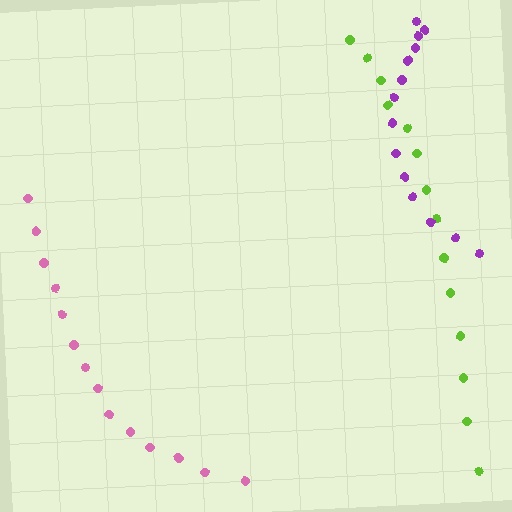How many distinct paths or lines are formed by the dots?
There are 3 distinct paths.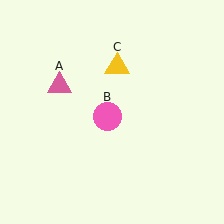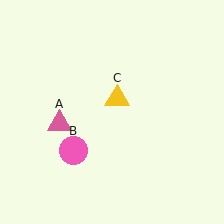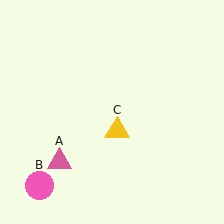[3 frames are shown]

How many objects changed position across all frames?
3 objects changed position: pink triangle (object A), pink circle (object B), yellow triangle (object C).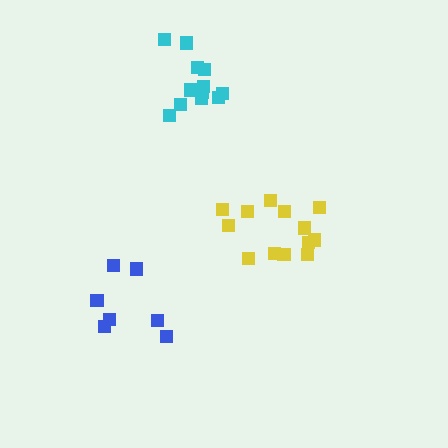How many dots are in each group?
Group 1: 13 dots, Group 2: 7 dots, Group 3: 12 dots (32 total).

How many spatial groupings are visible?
There are 3 spatial groupings.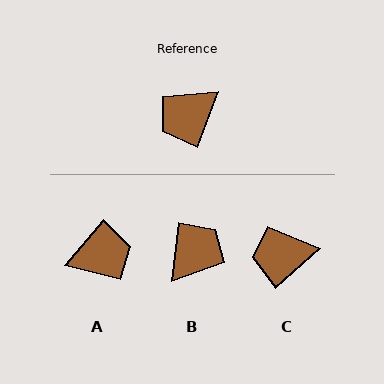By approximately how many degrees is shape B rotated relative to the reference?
Approximately 166 degrees clockwise.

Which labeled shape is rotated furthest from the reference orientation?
B, about 166 degrees away.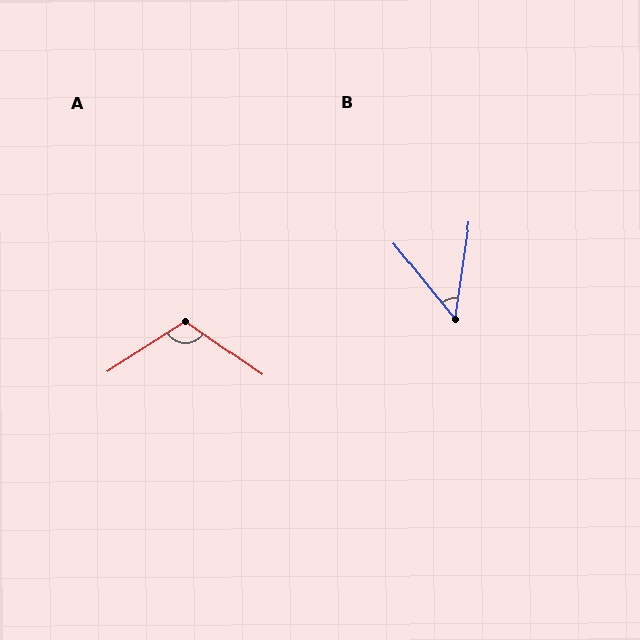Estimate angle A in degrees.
Approximately 112 degrees.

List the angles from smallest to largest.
B (47°), A (112°).